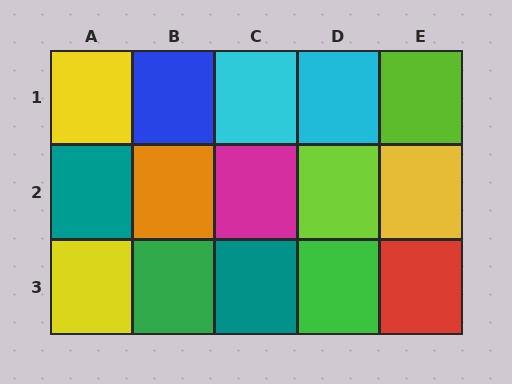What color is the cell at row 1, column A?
Yellow.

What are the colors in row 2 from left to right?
Teal, orange, magenta, lime, yellow.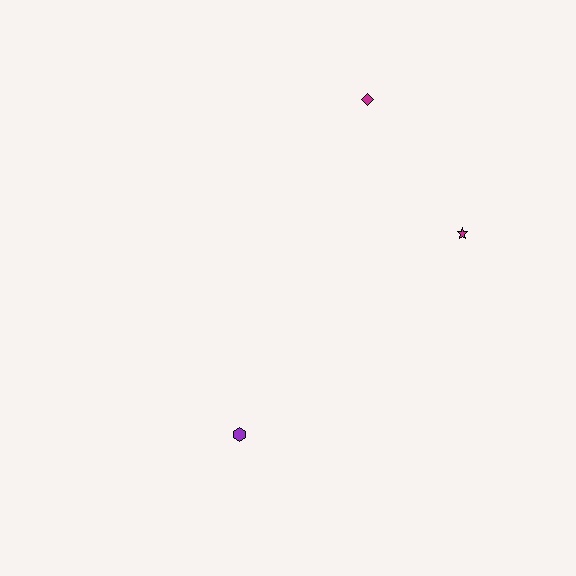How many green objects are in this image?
There are no green objects.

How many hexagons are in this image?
There is 1 hexagon.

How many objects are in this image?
There are 3 objects.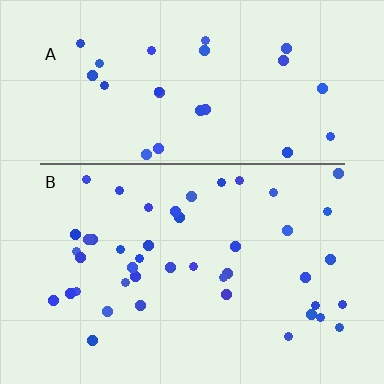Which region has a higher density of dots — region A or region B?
B (the bottom).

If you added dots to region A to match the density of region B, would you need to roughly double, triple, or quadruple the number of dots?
Approximately double.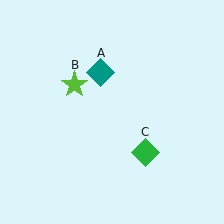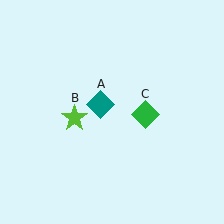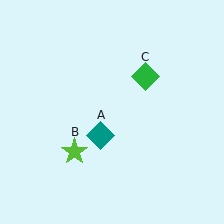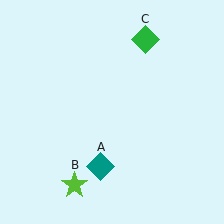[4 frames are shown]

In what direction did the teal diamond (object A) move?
The teal diamond (object A) moved down.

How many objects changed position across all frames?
3 objects changed position: teal diamond (object A), lime star (object B), green diamond (object C).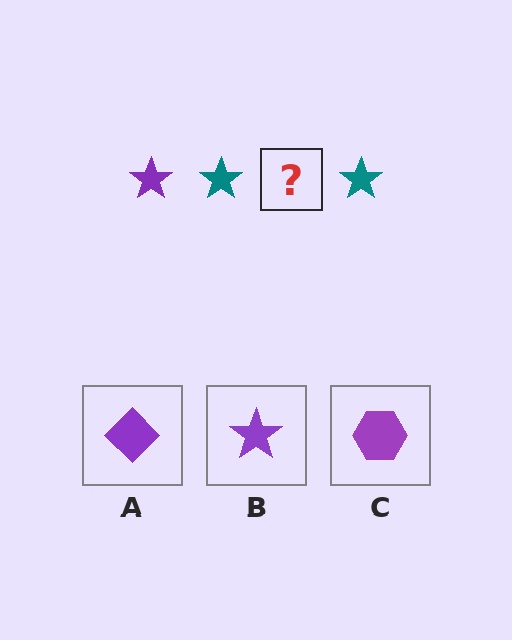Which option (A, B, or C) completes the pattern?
B.